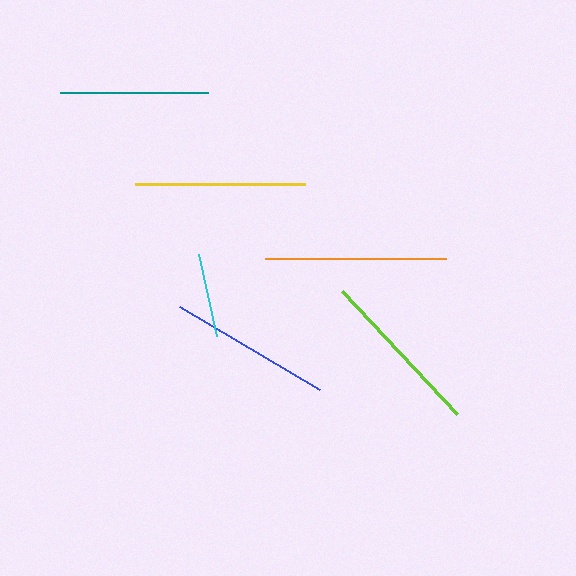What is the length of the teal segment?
The teal segment is approximately 148 pixels long.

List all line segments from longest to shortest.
From longest to shortest: orange, yellow, lime, blue, teal, cyan.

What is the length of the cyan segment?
The cyan segment is approximately 84 pixels long.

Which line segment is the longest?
The orange line is the longest at approximately 182 pixels.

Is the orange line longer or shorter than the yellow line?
The orange line is longer than the yellow line.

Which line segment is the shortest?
The cyan line is the shortest at approximately 84 pixels.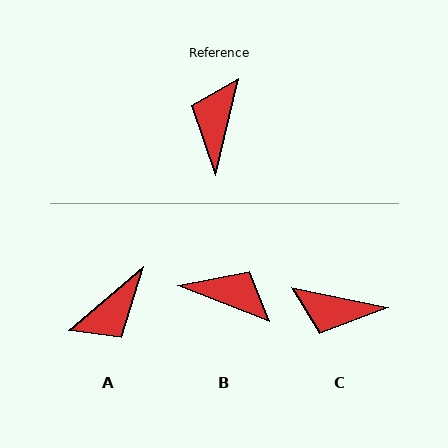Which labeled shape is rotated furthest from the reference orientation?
A, about 143 degrees away.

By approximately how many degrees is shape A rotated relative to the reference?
Approximately 143 degrees counter-clockwise.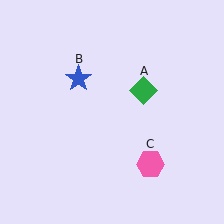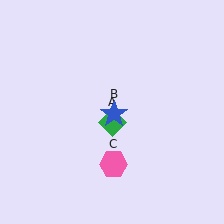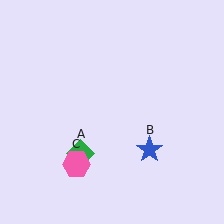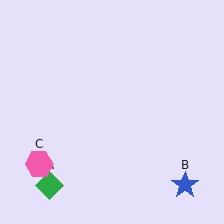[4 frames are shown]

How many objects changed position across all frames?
3 objects changed position: green diamond (object A), blue star (object B), pink hexagon (object C).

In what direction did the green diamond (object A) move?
The green diamond (object A) moved down and to the left.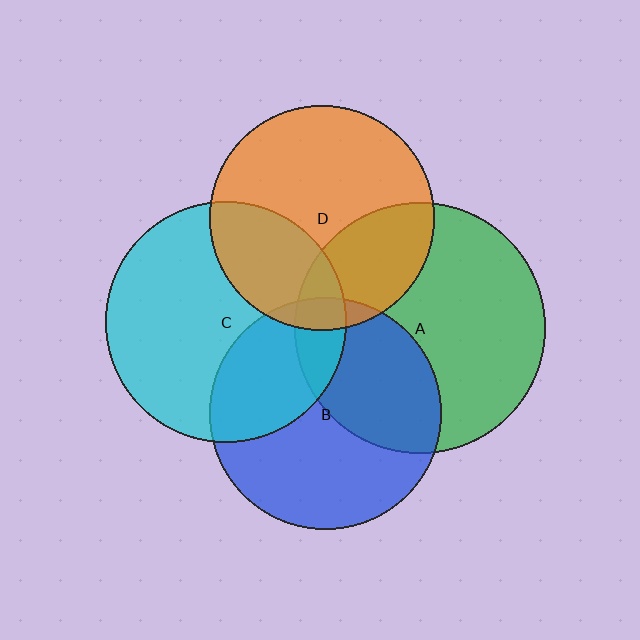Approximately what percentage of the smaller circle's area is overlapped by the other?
Approximately 30%.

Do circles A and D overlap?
Yes.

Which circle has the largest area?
Circle A (green).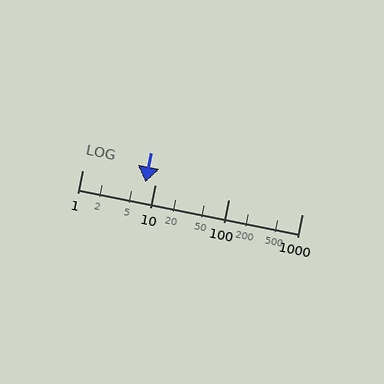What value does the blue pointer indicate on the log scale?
The pointer indicates approximately 7.4.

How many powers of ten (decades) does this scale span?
The scale spans 3 decades, from 1 to 1000.